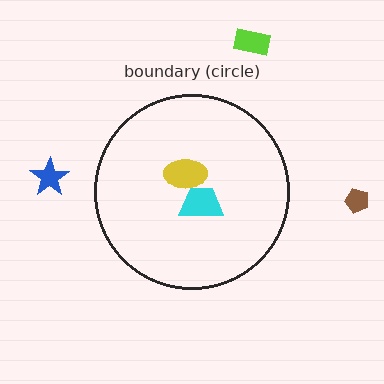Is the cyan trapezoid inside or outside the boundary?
Inside.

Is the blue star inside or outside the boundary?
Outside.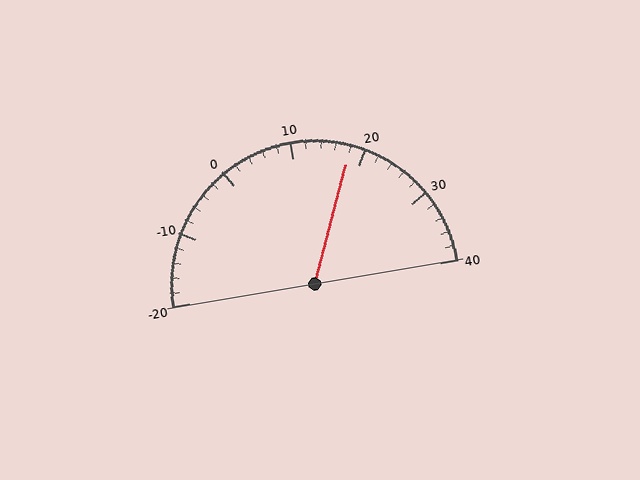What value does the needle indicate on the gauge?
The needle indicates approximately 18.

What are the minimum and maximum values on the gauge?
The gauge ranges from -20 to 40.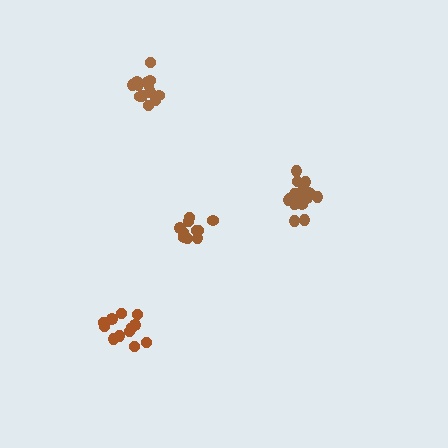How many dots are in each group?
Group 1: 13 dots, Group 2: 11 dots, Group 3: 17 dots, Group 4: 12 dots (53 total).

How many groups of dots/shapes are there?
There are 4 groups.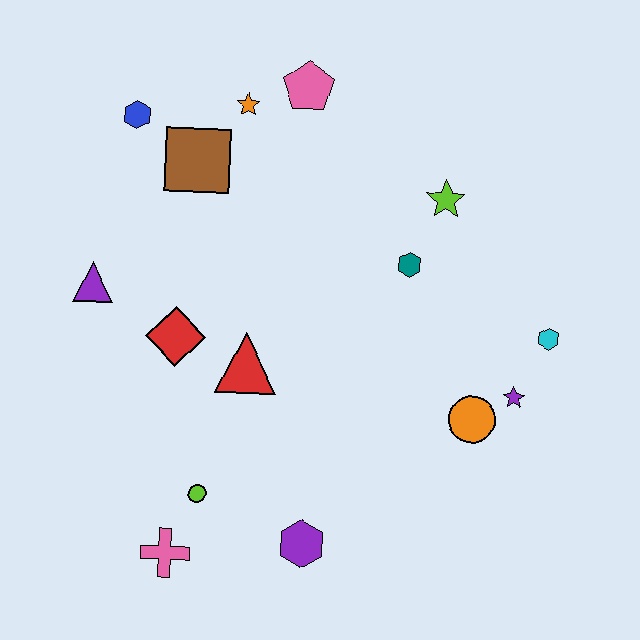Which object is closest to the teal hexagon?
The lime star is closest to the teal hexagon.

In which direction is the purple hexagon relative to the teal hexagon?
The purple hexagon is below the teal hexagon.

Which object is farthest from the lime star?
The pink cross is farthest from the lime star.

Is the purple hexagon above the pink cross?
Yes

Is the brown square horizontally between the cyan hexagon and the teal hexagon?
No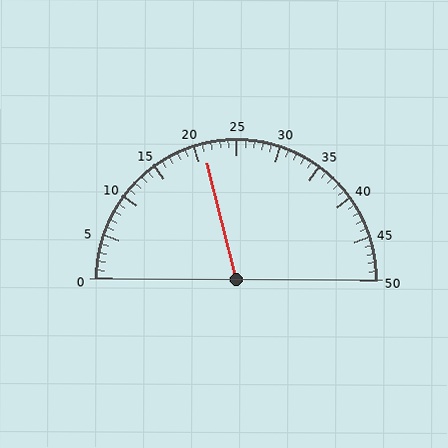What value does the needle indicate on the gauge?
The needle indicates approximately 21.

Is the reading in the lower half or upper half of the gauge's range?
The reading is in the lower half of the range (0 to 50).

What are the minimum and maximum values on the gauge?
The gauge ranges from 0 to 50.